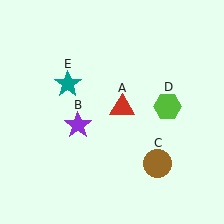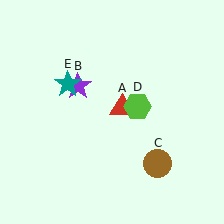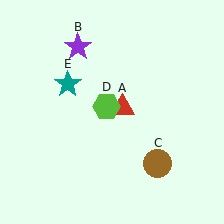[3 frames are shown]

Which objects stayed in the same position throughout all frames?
Red triangle (object A) and brown circle (object C) and teal star (object E) remained stationary.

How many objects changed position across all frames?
2 objects changed position: purple star (object B), lime hexagon (object D).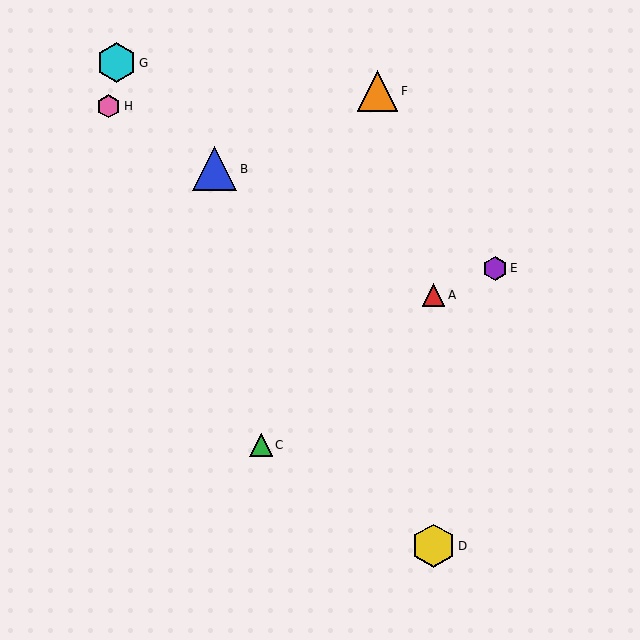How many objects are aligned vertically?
2 objects (A, D) are aligned vertically.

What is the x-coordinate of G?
Object G is at x≈117.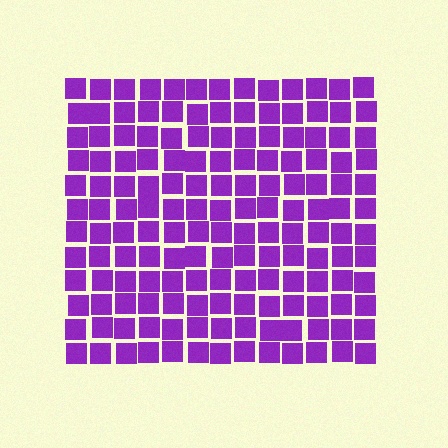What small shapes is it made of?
It is made of small squares.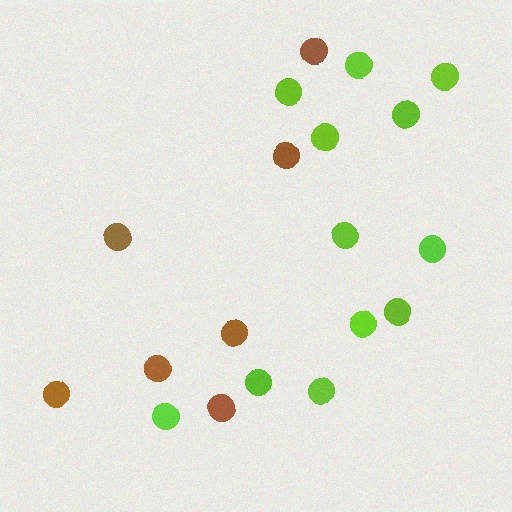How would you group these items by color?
There are 2 groups: one group of lime circles (12) and one group of brown circles (7).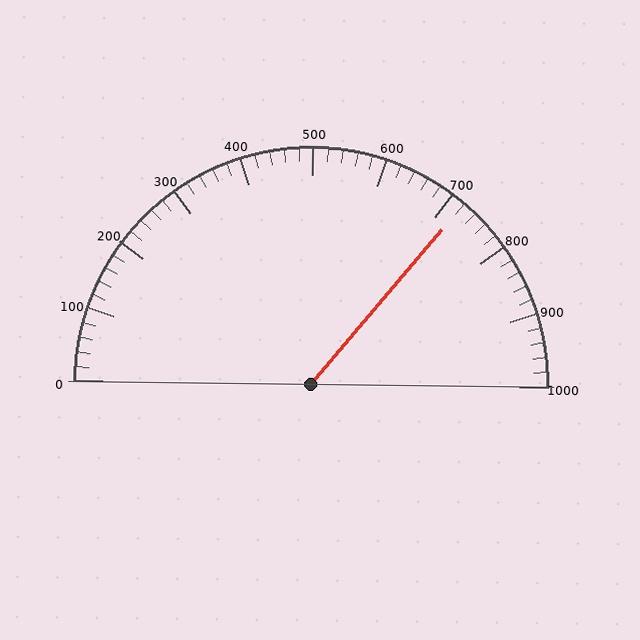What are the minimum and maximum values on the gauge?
The gauge ranges from 0 to 1000.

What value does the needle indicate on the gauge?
The needle indicates approximately 720.